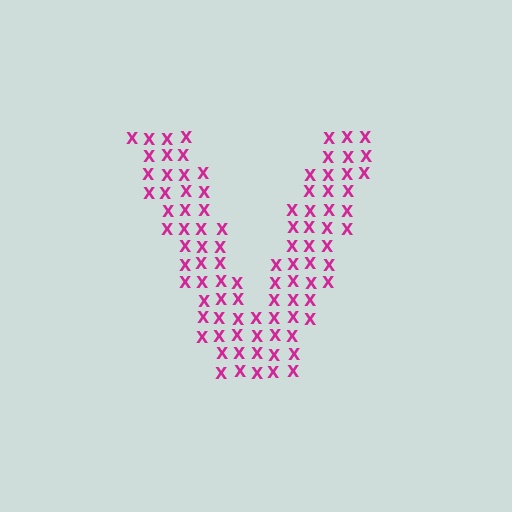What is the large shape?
The large shape is the letter V.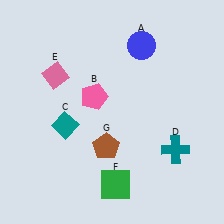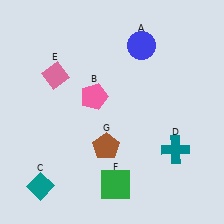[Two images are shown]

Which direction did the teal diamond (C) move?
The teal diamond (C) moved down.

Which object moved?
The teal diamond (C) moved down.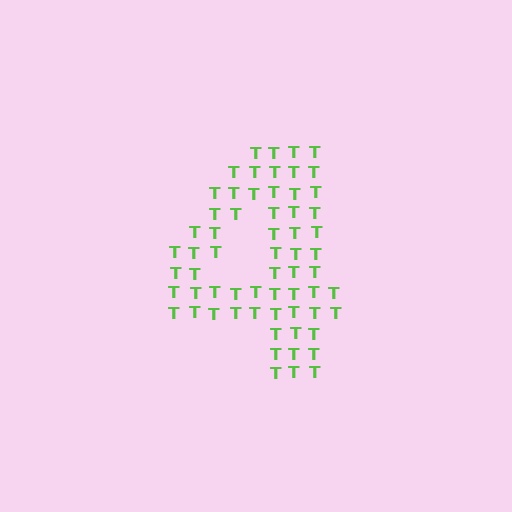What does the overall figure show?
The overall figure shows the digit 4.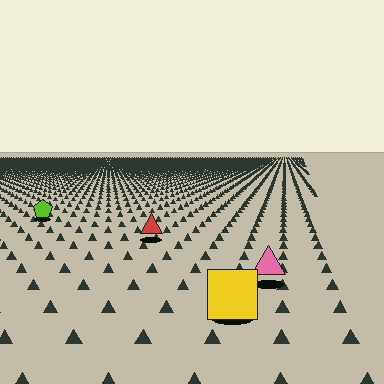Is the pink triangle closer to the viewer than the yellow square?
No. The yellow square is closer — you can tell from the texture gradient: the ground texture is coarser near it.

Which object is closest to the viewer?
The yellow square is closest. The texture marks near it are larger and more spread out.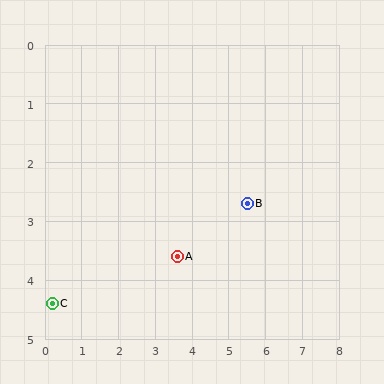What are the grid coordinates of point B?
Point B is at approximately (5.5, 2.7).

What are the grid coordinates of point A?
Point A is at approximately (3.6, 3.6).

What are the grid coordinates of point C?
Point C is at approximately (0.2, 4.4).